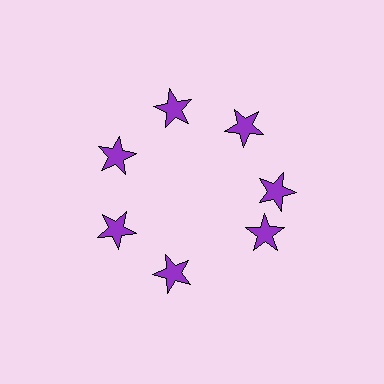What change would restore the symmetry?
The symmetry would be restored by rotating it back into even spacing with its neighbors so that all 7 stars sit at equal angles and equal distance from the center.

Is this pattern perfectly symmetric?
No. The 7 purple stars are arranged in a ring, but one element near the 5 o'clock position is rotated out of alignment along the ring, breaking the 7-fold rotational symmetry.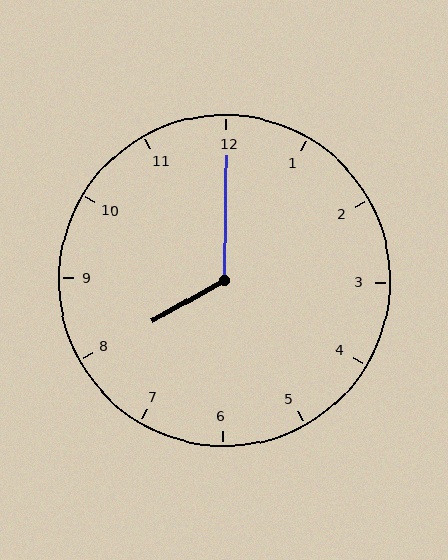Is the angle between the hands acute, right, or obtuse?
It is obtuse.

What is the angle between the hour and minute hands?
Approximately 120 degrees.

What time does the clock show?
8:00.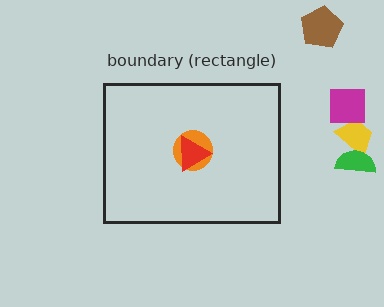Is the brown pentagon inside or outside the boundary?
Outside.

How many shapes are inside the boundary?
2 inside, 4 outside.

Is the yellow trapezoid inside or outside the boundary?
Outside.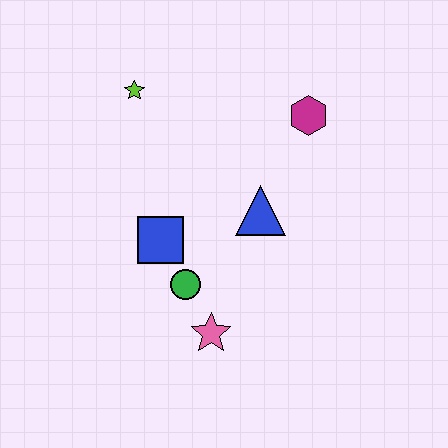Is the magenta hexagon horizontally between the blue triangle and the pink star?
No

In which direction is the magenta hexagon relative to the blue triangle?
The magenta hexagon is above the blue triangle.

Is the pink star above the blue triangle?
No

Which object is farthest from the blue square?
The magenta hexagon is farthest from the blue square.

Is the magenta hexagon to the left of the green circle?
No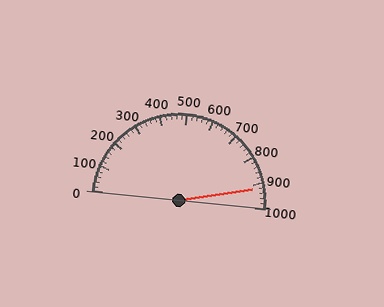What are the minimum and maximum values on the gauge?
The gauge ranges from 0 to 1000.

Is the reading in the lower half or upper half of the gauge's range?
The reading is in the upper half of the range (0 to 1000).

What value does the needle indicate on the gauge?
The needle indicates approximately 920.